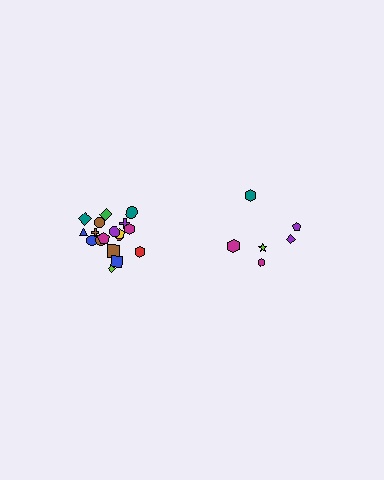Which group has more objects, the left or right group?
The left group.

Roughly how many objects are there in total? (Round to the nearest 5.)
Roughly 25 objects in total.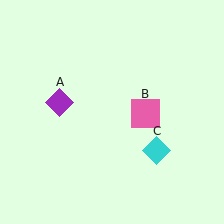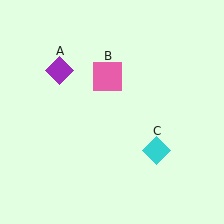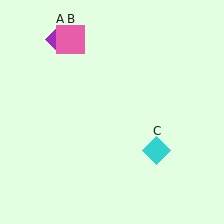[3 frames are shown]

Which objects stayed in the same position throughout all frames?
Cyan diamond (object C) remained stationary.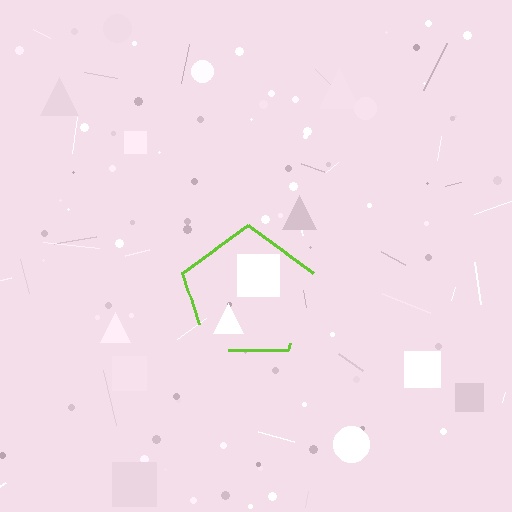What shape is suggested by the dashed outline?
The dashed outline suggests a pentagon.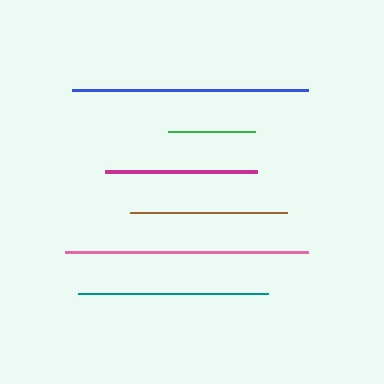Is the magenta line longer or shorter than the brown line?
The brown line is longer than the magenta line.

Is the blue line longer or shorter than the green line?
The blue line is longer than the green line.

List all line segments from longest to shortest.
From longest to shortest: pink, blue, teal, brown, magenta, green.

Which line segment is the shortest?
The green line is the shortest at approximately 87 pixels.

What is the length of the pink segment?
The pink segment is approximately 243 pixels long.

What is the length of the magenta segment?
The magenta segment is approximately 151 pixels long.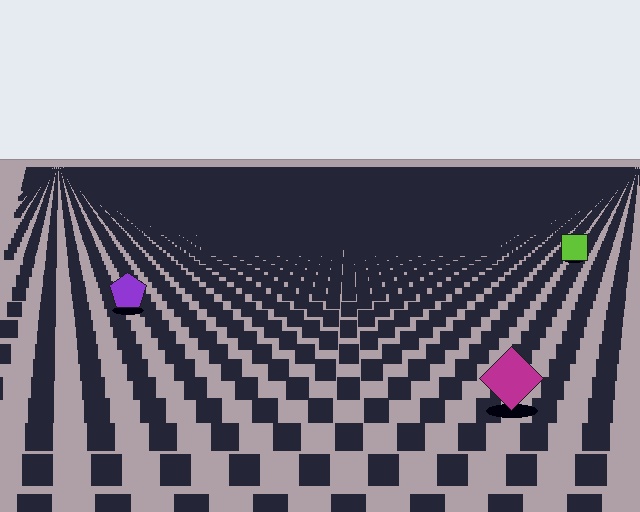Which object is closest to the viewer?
The magenta diamond is closest. The texture marks near it are larger and more spread out.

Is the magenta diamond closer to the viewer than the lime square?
Yes. The magenta diamond is closer — you can tell from the texture gradient: the ground texture is coarser near it.